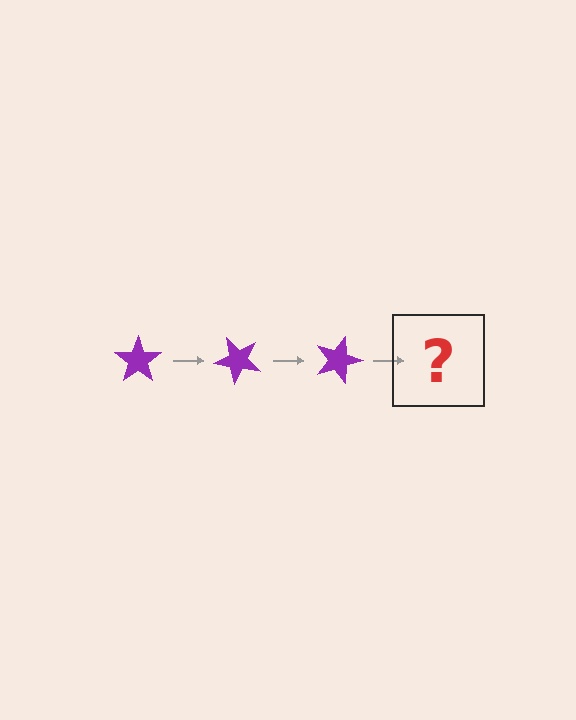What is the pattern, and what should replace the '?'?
The pattern is that the star rotates 45 degrees each step. The '?' should be a purple star rotated 135 degrees.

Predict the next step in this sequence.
The next step is a purple star rotated 135 degrees.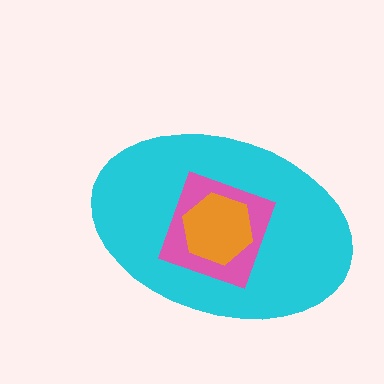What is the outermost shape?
The cyan ellipse.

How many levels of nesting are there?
3.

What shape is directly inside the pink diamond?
The orange hexagon.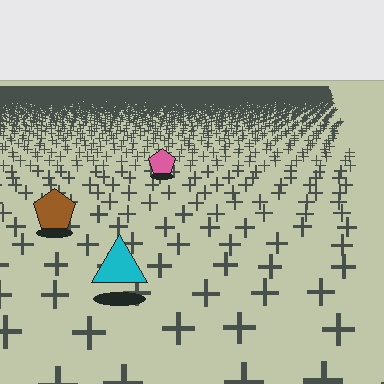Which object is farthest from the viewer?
The pink pentagon is farthest from the viewer. It appears smaller and the ground texture around it is denser.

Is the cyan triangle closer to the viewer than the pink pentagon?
Yes. The cyan triangle is closer — you can tell from the texture gradient: the ground texture is coarser near it.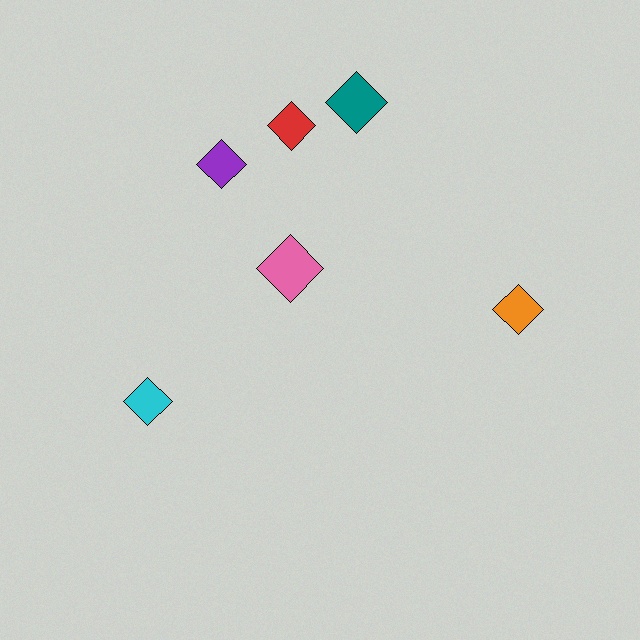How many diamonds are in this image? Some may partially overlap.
There are 6 diamonds.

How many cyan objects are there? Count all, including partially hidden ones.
There is 1 cyan object.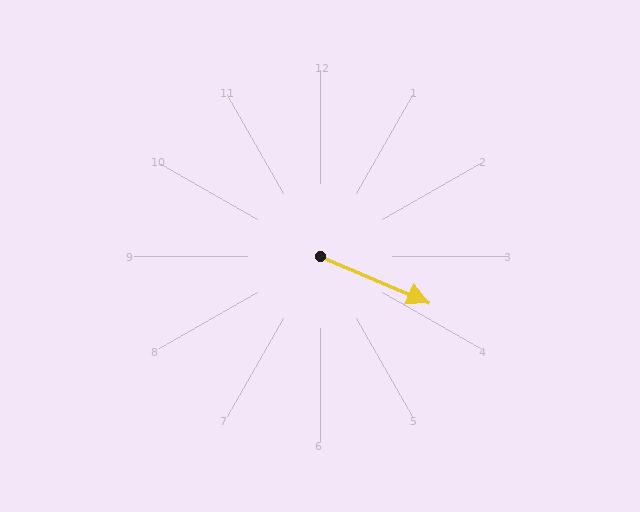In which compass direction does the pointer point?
Southeast.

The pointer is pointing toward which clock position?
Roughly 4 o'clock.